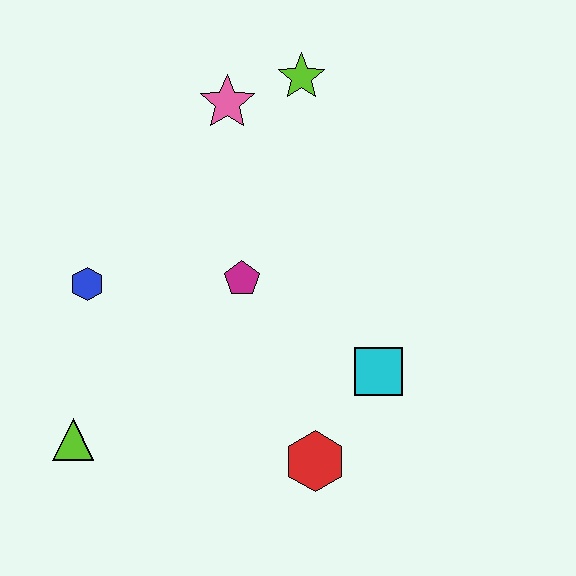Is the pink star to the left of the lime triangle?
No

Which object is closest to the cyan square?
The red hexagon is closest to the cyan square.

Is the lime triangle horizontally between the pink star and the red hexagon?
No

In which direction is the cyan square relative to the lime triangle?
The cyan square is to the right of the lime triangle.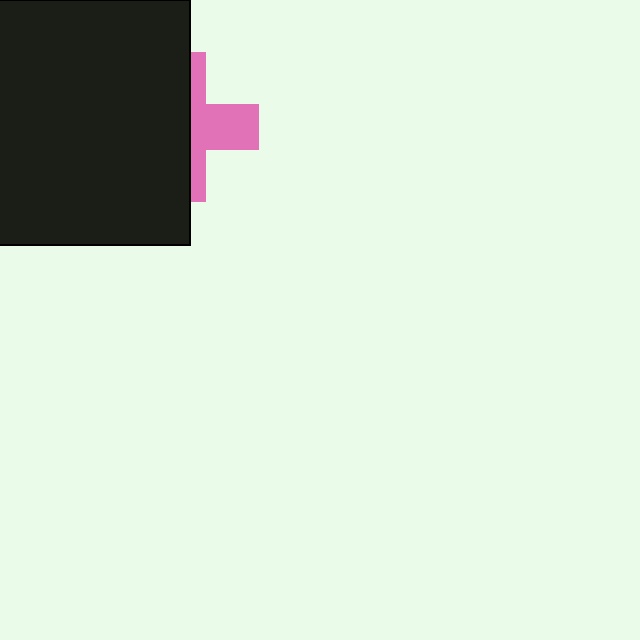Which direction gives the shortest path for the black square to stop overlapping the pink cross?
Moving left gives the shortest separation.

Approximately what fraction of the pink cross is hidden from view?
Roughly 60% of the pink cross is hidden behind the black square.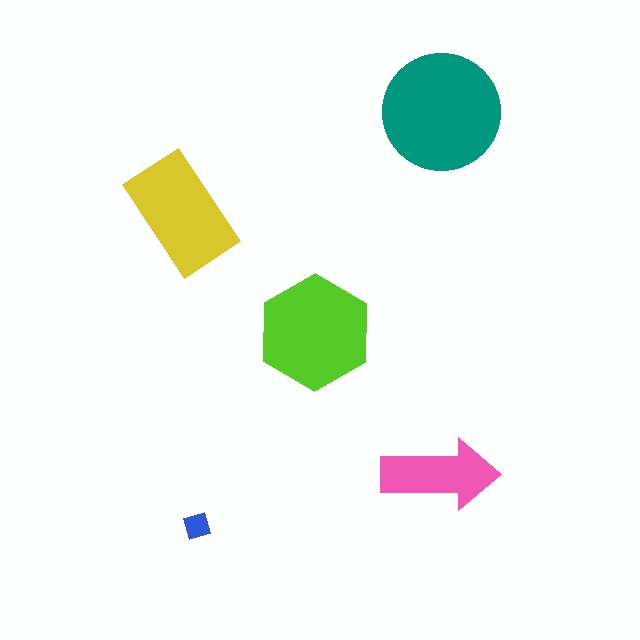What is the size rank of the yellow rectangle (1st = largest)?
3rd.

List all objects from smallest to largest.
The blue diamond, the pink arrow, the yellow rectangle, the lime hexagon, the teal circle.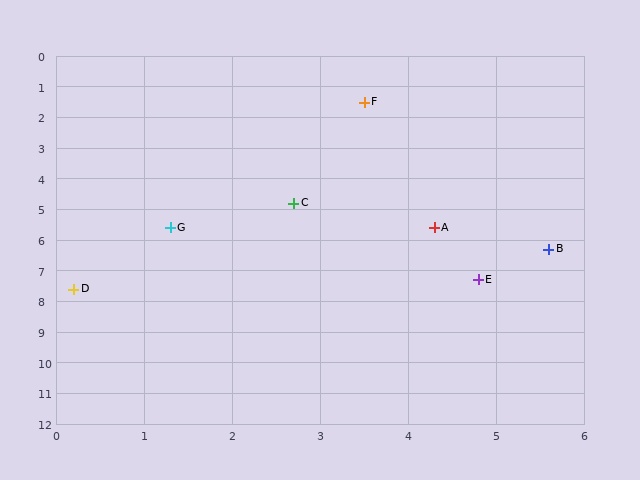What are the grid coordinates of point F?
Point F is at approximately (3.5, 1.5).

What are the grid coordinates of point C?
Point C is at approximately (2.7, 4.8).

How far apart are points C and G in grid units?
Points C and G are about 1.6 grid units apart.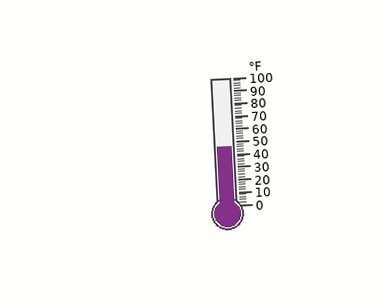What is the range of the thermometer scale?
The thermometer scale ranges from 0°F to 100°F.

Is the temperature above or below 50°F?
The temperature is below 50°F.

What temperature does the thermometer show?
The thermometer shows approximately 46°F.